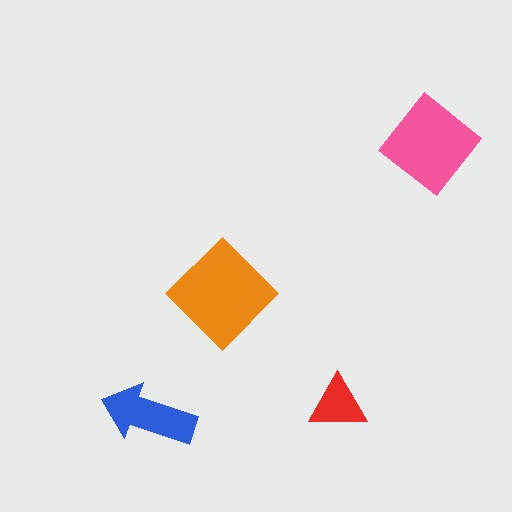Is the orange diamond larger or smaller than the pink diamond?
Larger.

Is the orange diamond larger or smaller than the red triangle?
Larger.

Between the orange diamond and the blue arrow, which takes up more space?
The orange diamond.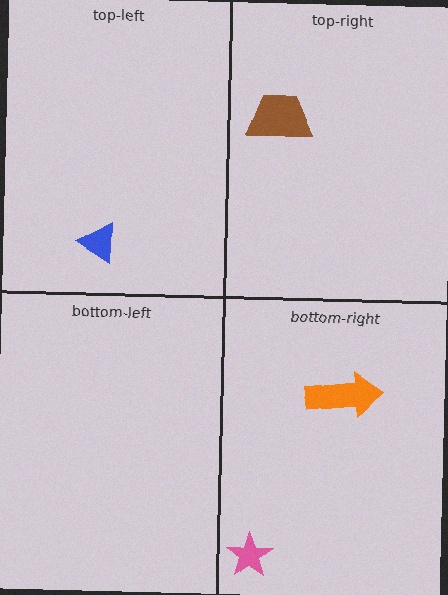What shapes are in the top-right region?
The brown trapezoid.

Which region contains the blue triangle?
The top-left region.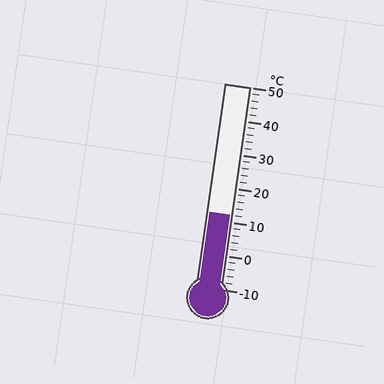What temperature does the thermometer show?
The thermometer shows approximately 12°C.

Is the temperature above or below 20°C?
The temperature is below 20°C.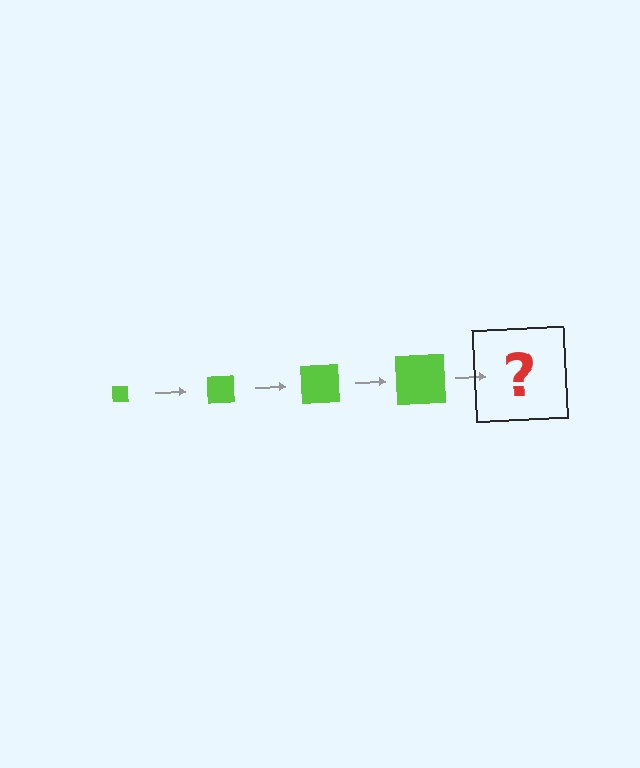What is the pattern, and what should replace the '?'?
The pattern is that the square gets progressively larger each step. The '?' should be a lime square, larger than the previous one.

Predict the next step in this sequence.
The next step is a lime square, larger than the previous one.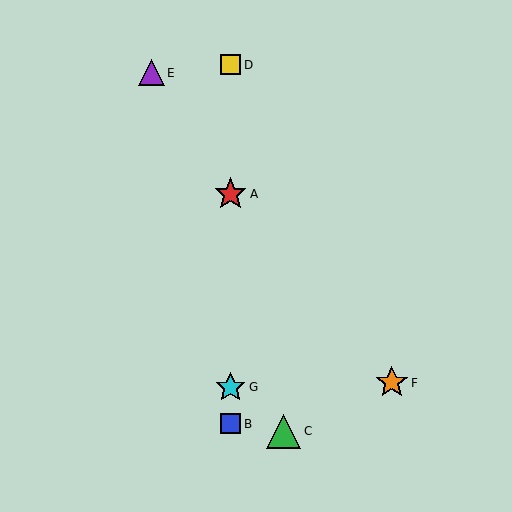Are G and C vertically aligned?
No, G is at x≈230 and C is at x≈283.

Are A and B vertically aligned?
Yes, both are at x≈230.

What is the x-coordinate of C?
Object C is at x≈283.